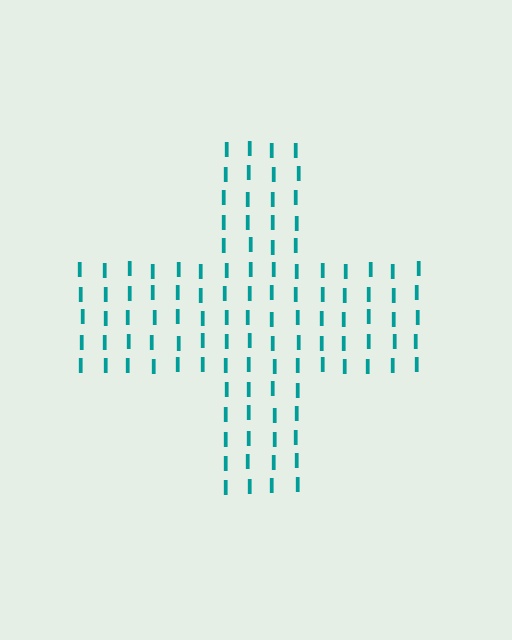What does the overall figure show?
The overall figure shows a cross.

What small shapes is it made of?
It is made of small letter I's.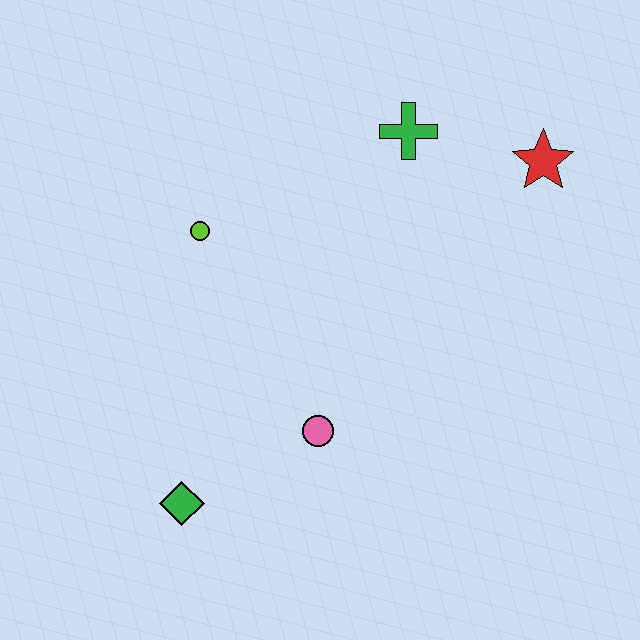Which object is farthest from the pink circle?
The red star is farthest from the pink circle.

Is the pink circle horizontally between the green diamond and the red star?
Yes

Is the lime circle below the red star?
Yes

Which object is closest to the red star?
The green cross is closest to the red star.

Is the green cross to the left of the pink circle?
No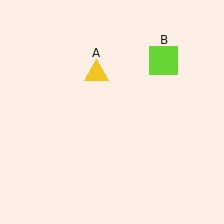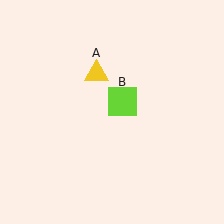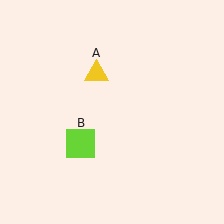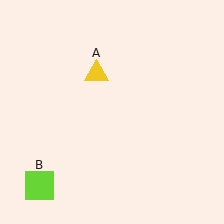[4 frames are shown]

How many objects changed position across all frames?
1 object changed position: lime square (object B).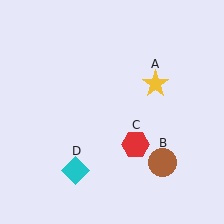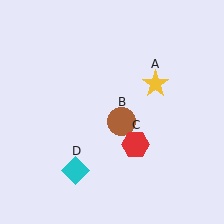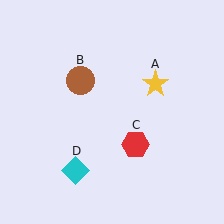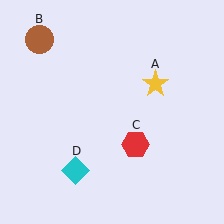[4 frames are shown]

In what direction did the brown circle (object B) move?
The brown circle (object B) moved up and to the left.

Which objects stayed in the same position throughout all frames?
Yellow star (object A) and red hexagon (object C) and cyan diamond (object D) remained stationary.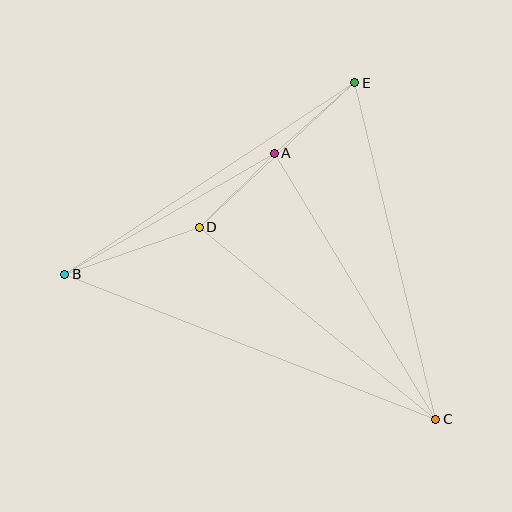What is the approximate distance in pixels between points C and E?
The distance between C and E is approximately 346 pixels.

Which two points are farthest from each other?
Points B and C are farthest from each other.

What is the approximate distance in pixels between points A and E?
The distance between A and E is approximately 107 pixels.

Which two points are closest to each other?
Points A and D are closest to each other.